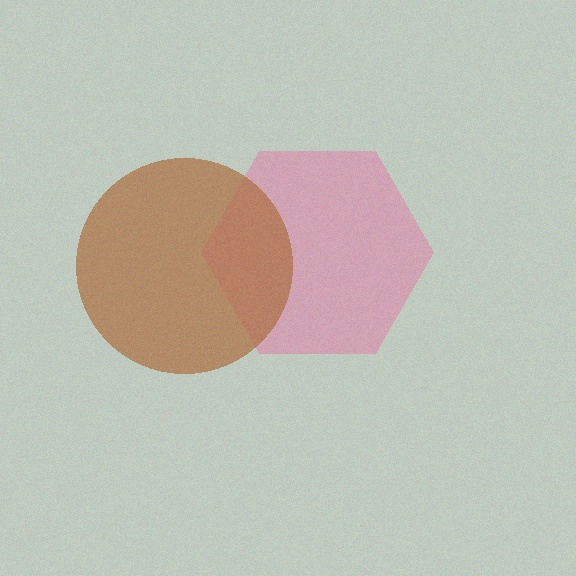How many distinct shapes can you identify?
There are 2 distinct shapes: a pink hexagon, a brown circle.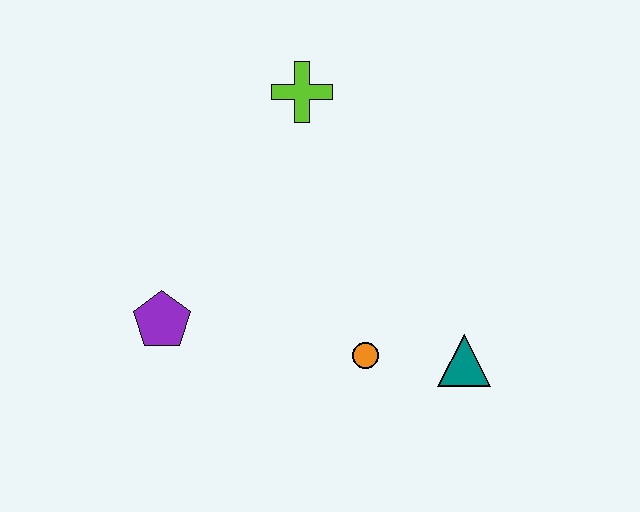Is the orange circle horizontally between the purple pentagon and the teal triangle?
Yes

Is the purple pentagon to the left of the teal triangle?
Yes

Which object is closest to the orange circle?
The teal triangle is closest to the orange circle.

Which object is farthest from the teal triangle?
The lime cross is farthest from the teal triangle.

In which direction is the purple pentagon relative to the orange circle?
The purple pentagon is to the left of the orange circle.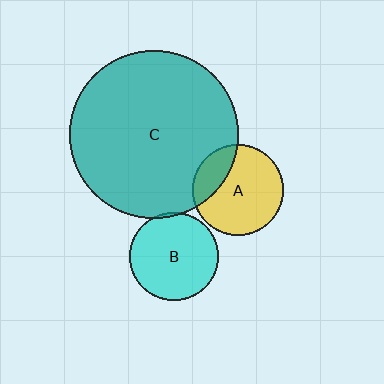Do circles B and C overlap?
Yes.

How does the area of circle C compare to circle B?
Approximately 3.6 times.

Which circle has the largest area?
Circle C (teal).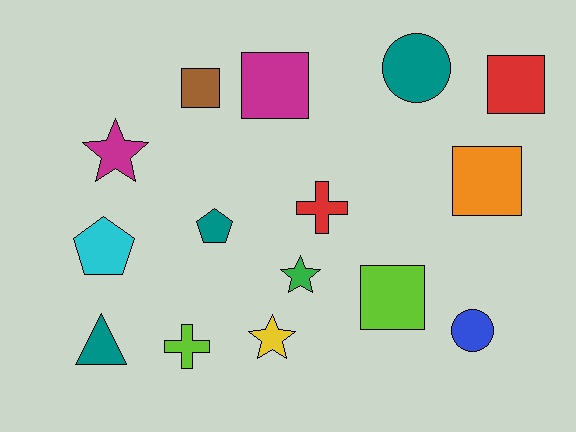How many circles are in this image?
There are 2 circles.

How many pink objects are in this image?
There are no pink objects.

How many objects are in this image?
There are 15 objects.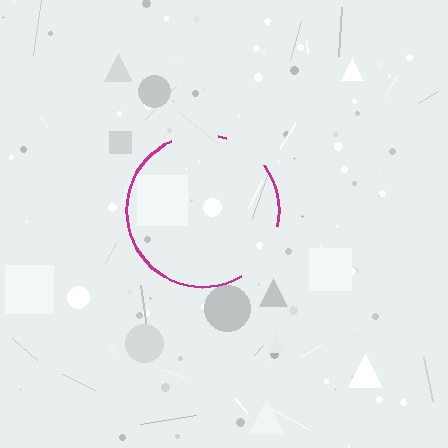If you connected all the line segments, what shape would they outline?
They would outline a circle.